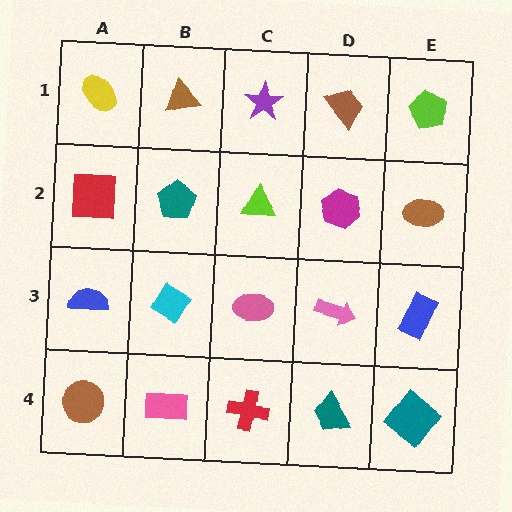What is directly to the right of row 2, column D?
A brown ellipse.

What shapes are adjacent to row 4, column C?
A pink ellipse (row 3, column C), a pink rectangle (row 4, column B), a teal trapezoid (row 4, column D).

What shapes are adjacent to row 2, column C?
A purple star (row 1, column C), a pink ellipse (row 3, column C), a teal pentagon (row 2, column B), a magenta hexagon (row 2, column D).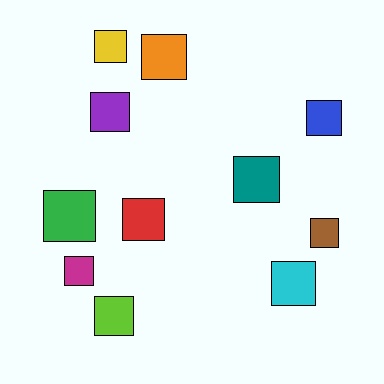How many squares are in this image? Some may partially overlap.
There are 11 squares.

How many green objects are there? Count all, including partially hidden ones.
There is 1 green object.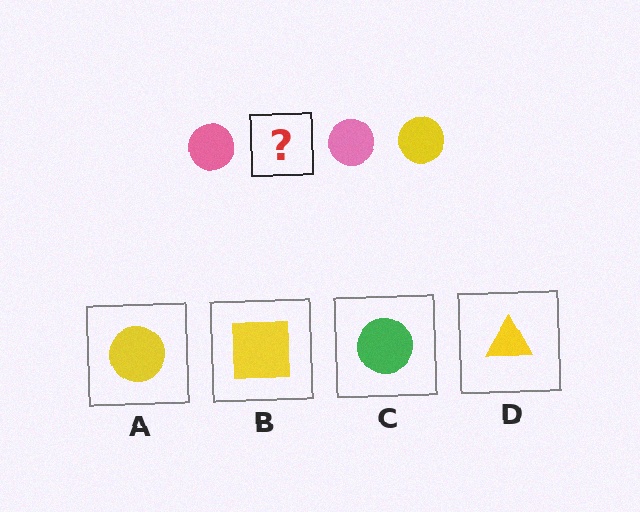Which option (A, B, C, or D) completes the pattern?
A.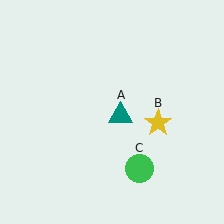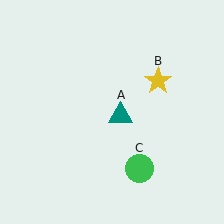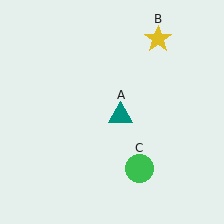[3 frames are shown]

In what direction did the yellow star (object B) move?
The yellow star (object B) moved up.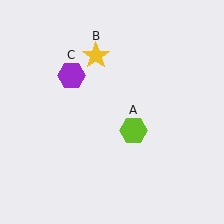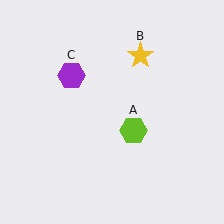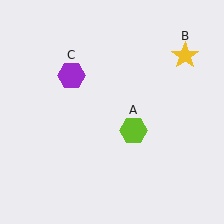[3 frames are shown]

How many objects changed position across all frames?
1 object changed position: yellow star (object B).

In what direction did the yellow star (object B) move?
The yellow star (object B) moved right.